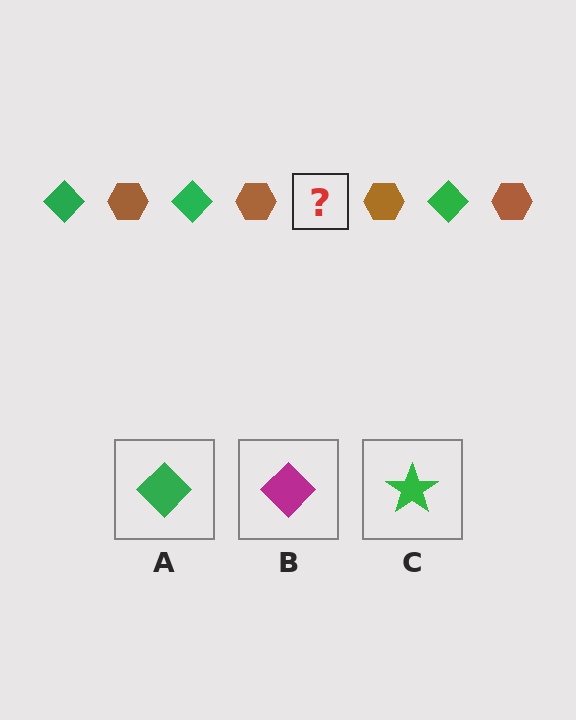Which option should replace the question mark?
Option A.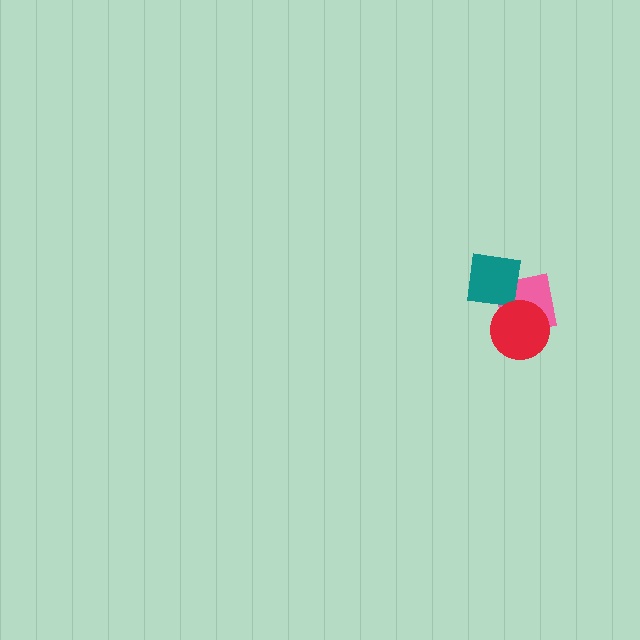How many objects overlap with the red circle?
1 object overlaps with the red circle.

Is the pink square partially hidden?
Yes, it is partially covered by another shape.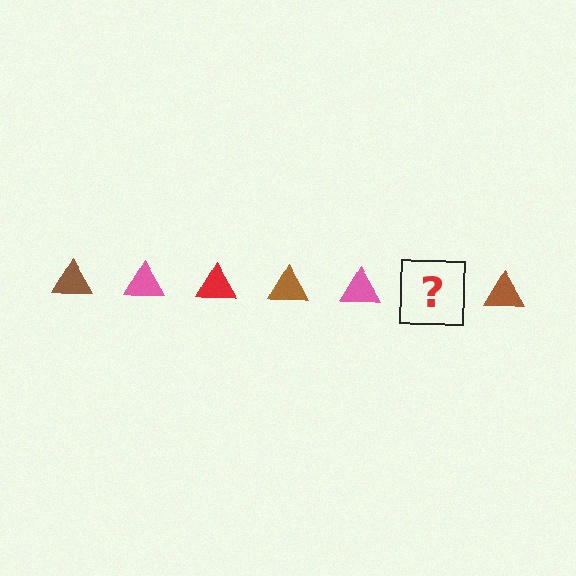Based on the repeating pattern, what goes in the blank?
The blank should be a red triangle.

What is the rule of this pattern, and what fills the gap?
The rule is that the pattern cycles through brown, pink, red triangles. The gap should be filled with a red triangle.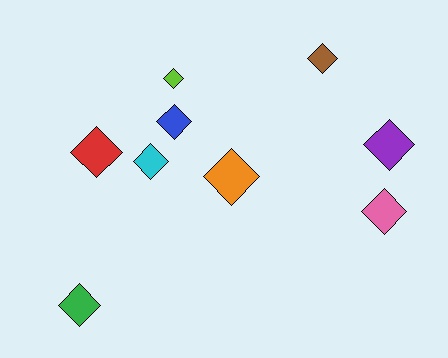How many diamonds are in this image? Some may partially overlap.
There are 9 diamonds.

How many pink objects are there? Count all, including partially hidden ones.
There is 1 pink object.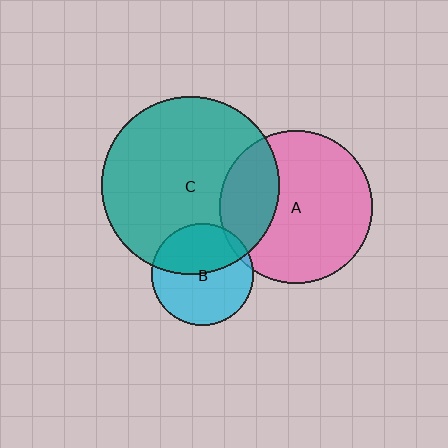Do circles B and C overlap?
Yes.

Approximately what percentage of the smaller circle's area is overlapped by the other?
Approximately 45%.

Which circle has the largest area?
Circle C (teal).